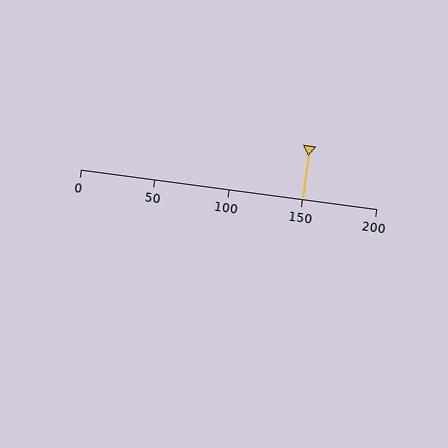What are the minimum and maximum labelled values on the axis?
The axis runs from 0 to 200.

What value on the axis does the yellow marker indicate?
The marker indicates approximately 150.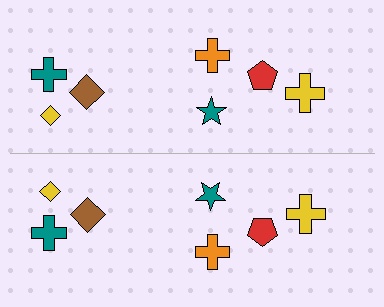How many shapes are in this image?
There are 14 shapes in this image.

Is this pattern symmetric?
Yes, this pattern has bilateral (reflection) symmetry.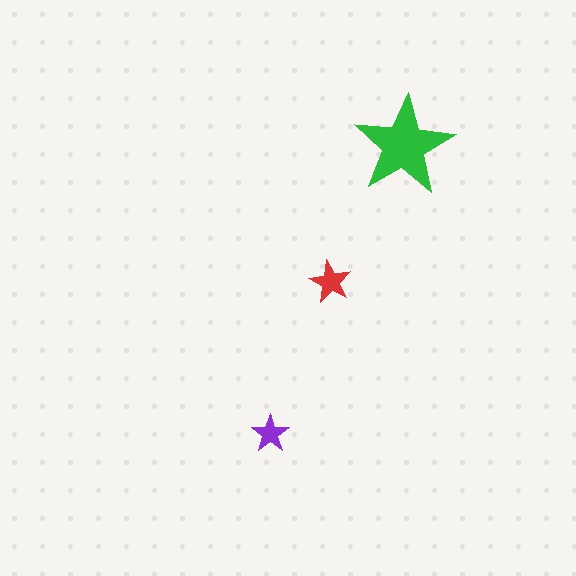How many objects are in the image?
There are 3 objects in the image.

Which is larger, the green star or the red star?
The green one.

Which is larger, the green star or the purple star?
The green one.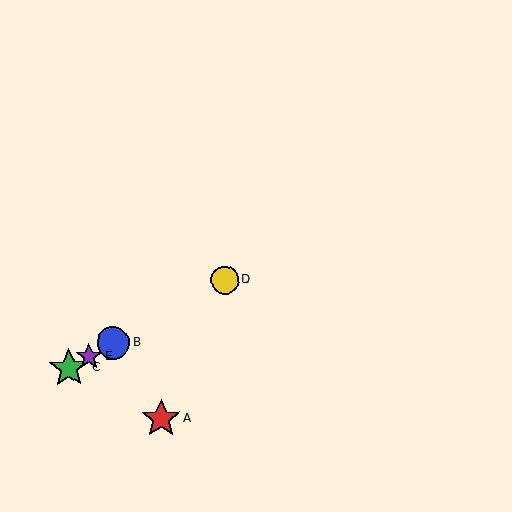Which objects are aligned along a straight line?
Objects B, C, D, E are aligned along a straight line.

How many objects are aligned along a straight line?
4 objects (B, C, D, E) are aligned along a straight line.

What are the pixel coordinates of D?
Object D is at (225, 280).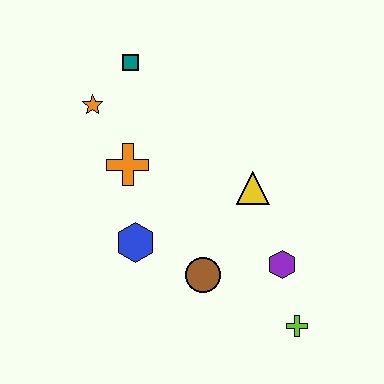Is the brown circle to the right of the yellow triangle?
No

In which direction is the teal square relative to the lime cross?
The teal square is above the lime cross.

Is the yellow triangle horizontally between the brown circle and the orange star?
No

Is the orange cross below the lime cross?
No